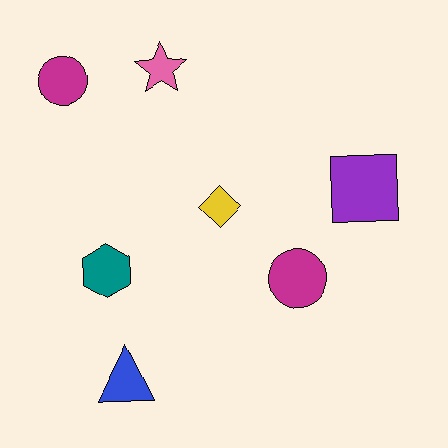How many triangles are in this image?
There is 1 triangle.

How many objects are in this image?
There are 7 objects.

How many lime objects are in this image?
There are no lime objects.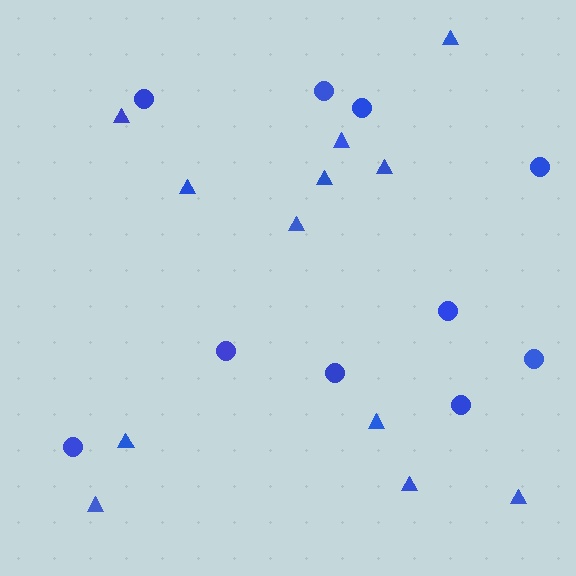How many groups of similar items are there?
There are 2 groups: one group of circles (10) and one group of triangles (12).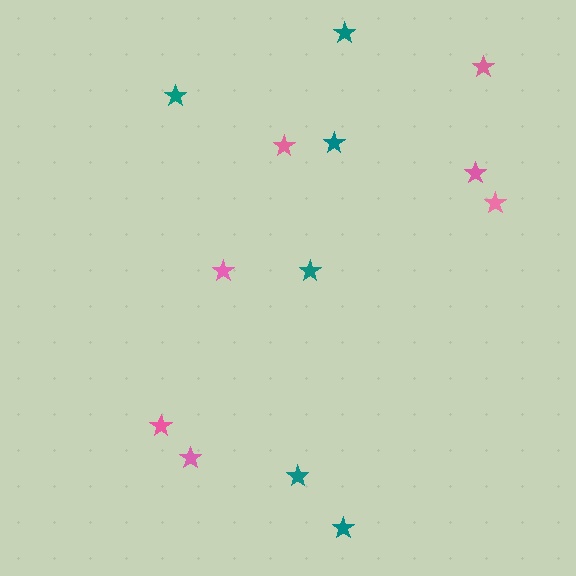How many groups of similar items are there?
There are 2 groups: one group of teal stars (6) and one group of pink stars (7).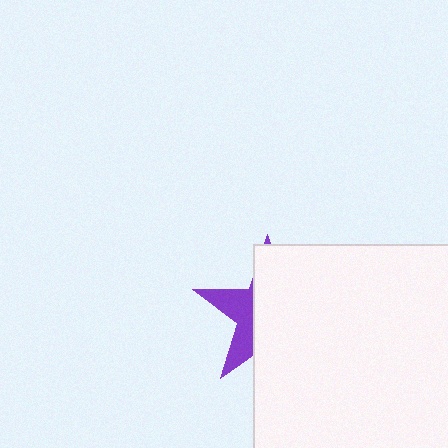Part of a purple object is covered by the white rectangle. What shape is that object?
It is a star.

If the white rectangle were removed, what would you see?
You would see the complete purple star.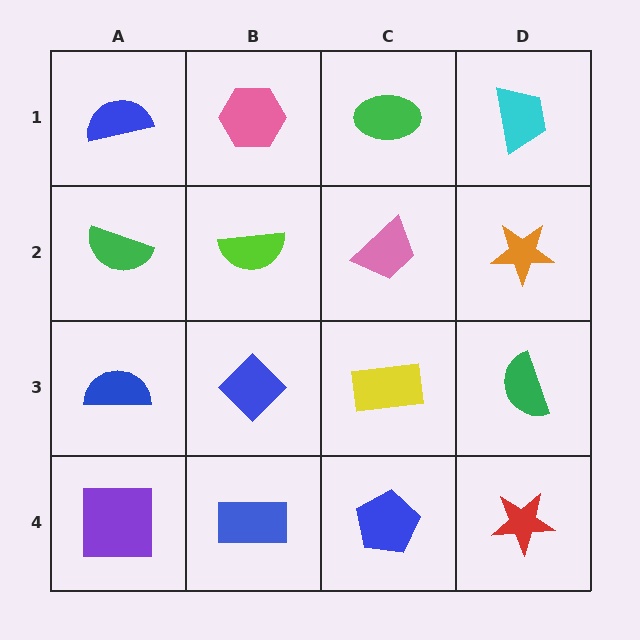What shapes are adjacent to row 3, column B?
A lime semicircle (row 2, column B), a blue rectangle (row 4, column B), a blue semicircle (row 3, column A), a yellow rectangle (row 3, column C).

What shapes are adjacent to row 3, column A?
A green semicircle (row 2, column A), a purple square (row 4, column A), a blue diamond (row 3, column B).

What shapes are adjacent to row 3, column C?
A pink trapezoid (row 2, column C), a blue pentagon (row 4, column C), a blue diamond (row 3, column B), a green semicircle (row 3, column D).